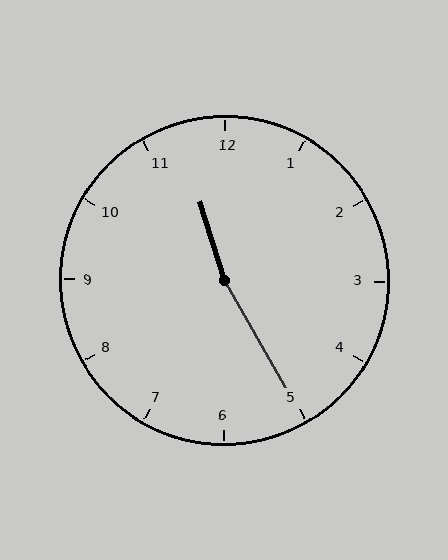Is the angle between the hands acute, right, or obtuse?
It is obtuse.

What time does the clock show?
11:25.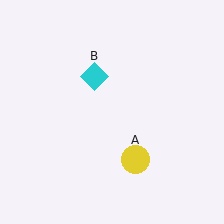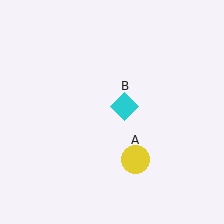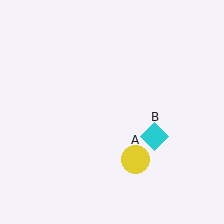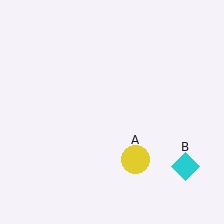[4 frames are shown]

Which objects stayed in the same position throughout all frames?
Yellow circle (object A) remained stationary.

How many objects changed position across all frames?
1 object changed position: cyan diamond (object B).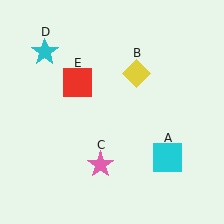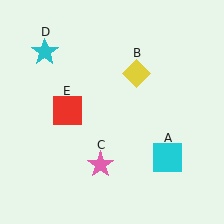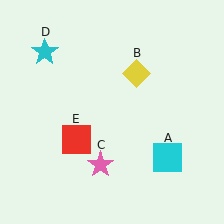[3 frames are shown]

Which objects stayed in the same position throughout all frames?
Cyan square (object A) and yellow diamond (object B) and pink star (object C) and cyan star (object D) remained stationary.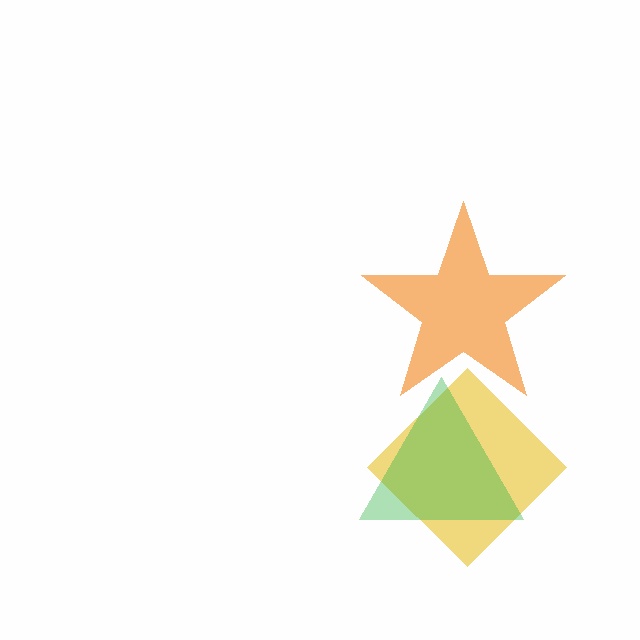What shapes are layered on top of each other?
The layered shapes are: a yellow diamond, a green triangle, an orange star.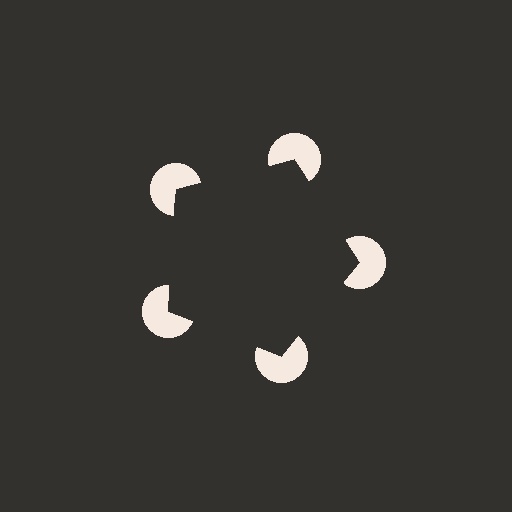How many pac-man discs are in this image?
There are 5 — one at each vertex of the illusory pentagon.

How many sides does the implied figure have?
5 sides.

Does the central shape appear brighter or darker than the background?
It typically appears slightly darker than the background, even though no actual brightness change is drawn.